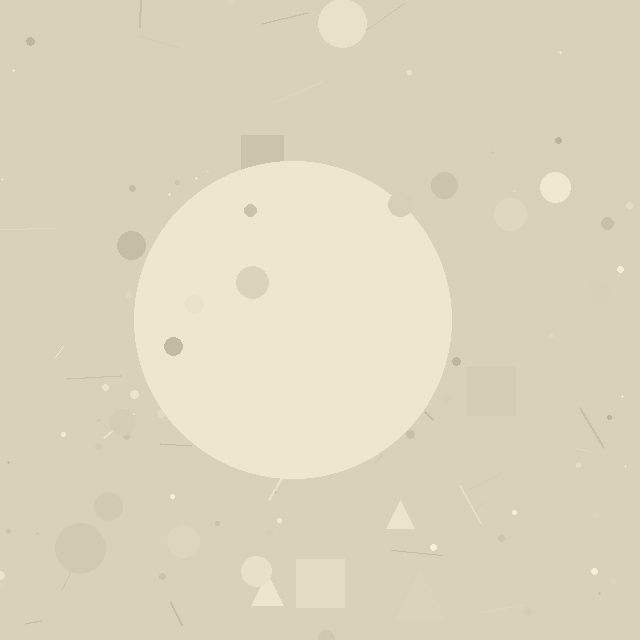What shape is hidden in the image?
A circle is hidden in the image.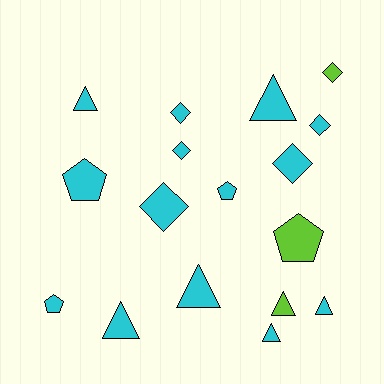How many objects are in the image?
There are 17 objects.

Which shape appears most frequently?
Triangle, with 7 objects.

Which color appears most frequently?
Cyan, with 14 objects.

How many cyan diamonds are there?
There are 5 cyan diamonds.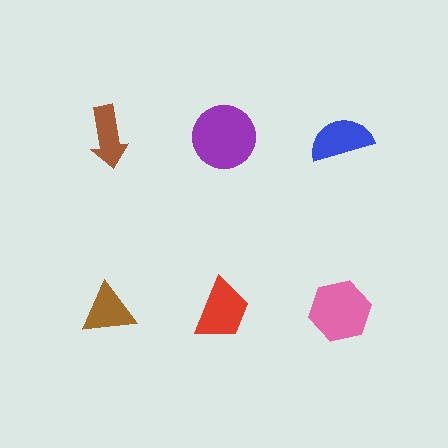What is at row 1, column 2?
A purple circle.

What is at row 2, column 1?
A brown triangle.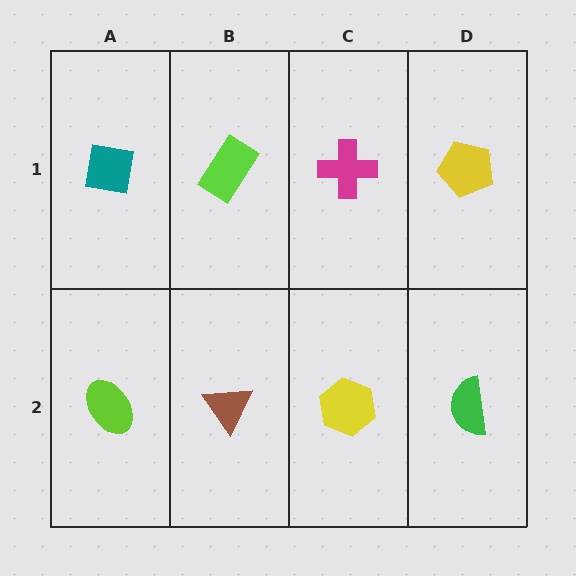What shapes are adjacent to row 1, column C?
A yellow hexagon (row 2, column C), a lime rectangle (row 1, column B), a yellow pentagon (row 1, column D).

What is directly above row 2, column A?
A teal square.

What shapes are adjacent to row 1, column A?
A lime ellipse (row 2, column A), a lime rectangle (row 1, column B).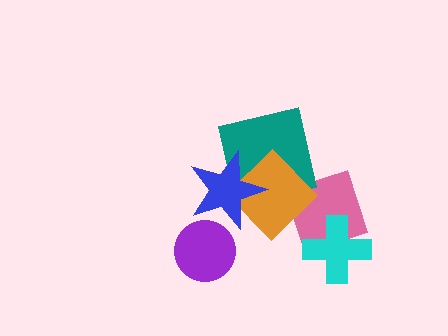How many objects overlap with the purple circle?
1 object overlaps with the purple circle.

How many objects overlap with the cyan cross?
1 object overlaps with the cyan cross.